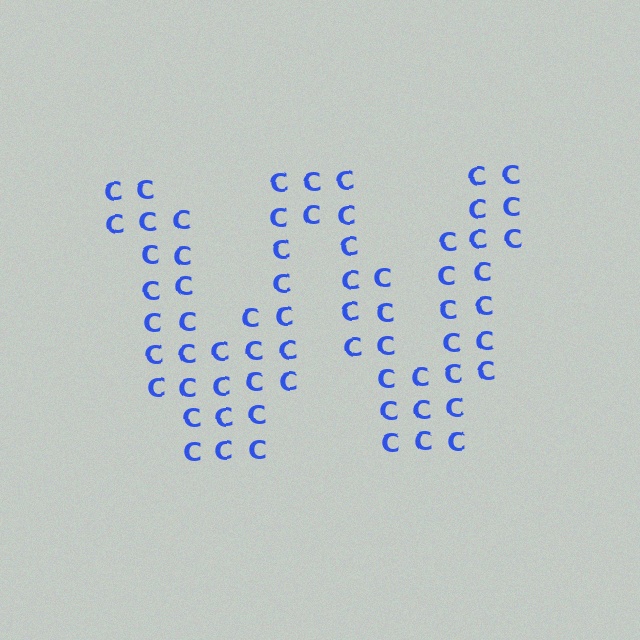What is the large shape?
The large shape is the letter W.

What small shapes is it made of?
It is made of small letter C's.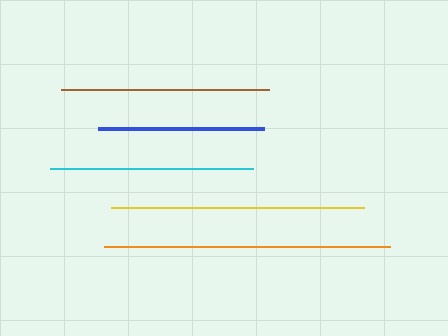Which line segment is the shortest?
The blue line is the shortest at approximately 166 pixels.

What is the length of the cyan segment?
The cyan segment is approximately 203 pixels long.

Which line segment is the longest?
The orange line is the longest at approximately 285 pixels.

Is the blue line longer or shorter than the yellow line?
The yellow line is longer than the blue line.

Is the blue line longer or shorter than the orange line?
The orange line is longer than the blue line.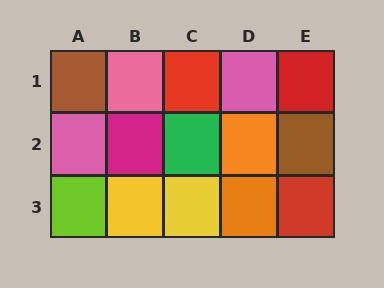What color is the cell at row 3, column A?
Lime.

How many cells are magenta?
1 cell is magenta.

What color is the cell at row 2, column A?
Pink.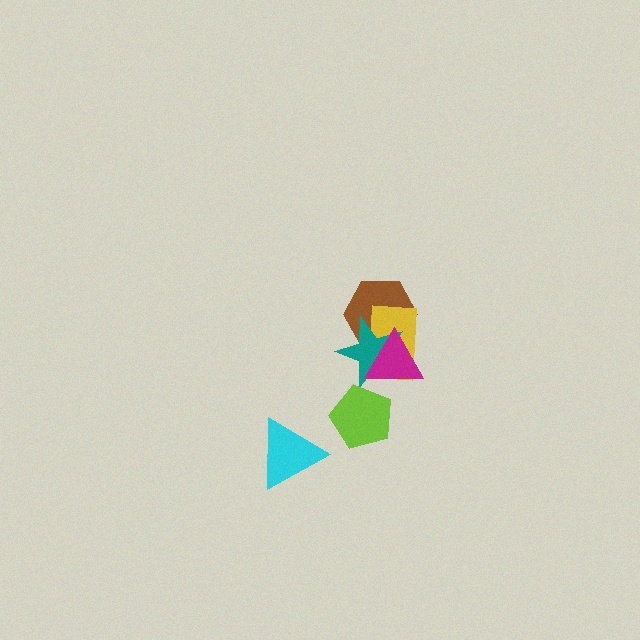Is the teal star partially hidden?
Yes, it is partially covered by another shape.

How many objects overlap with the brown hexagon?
3 objects overlap with the brown hexagon.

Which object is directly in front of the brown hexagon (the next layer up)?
The yellow rectangle is directly in front of the brown hexagon.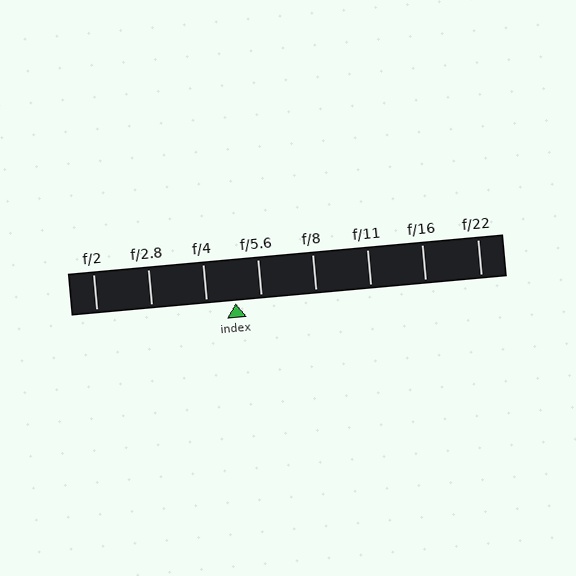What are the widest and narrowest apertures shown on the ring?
The widest aperture shown is f/2 and the narrowest is f/22.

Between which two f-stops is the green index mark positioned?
The index mark is between f/4 and f/5.6.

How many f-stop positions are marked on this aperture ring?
There are 8 f-stop positions marked.